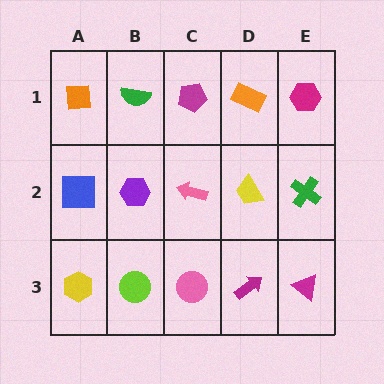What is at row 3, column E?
A magenta triangle.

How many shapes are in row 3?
5 shapes.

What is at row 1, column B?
A green semicircle.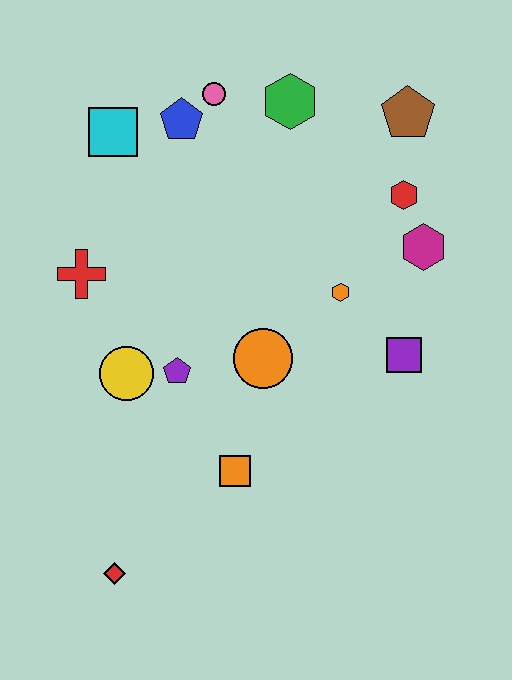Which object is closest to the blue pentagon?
The pink circle is closest to the blue pentagon.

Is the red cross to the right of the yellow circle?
No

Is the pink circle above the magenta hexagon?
Yes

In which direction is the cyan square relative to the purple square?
The cyan square is to the left of the purple square.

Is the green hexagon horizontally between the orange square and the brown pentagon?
Yes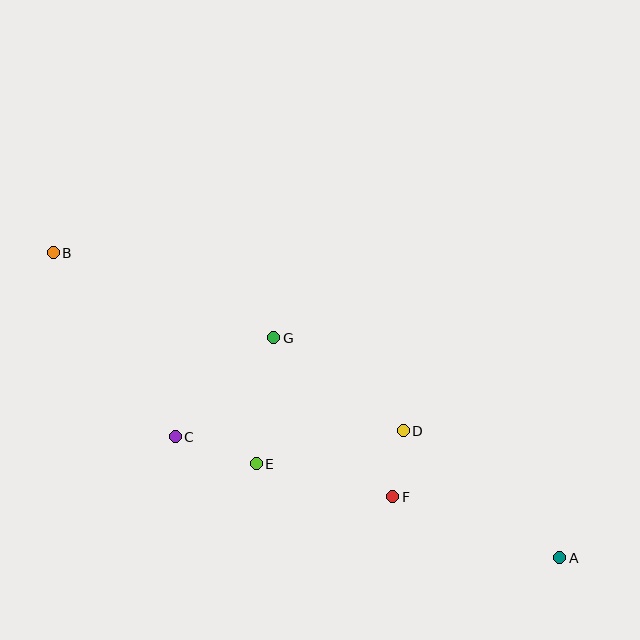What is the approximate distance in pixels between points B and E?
The distance between B and E is approximately 293 pixels.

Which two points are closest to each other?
Points D and F are closest to each other.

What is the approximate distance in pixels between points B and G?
The distance between B and G is approximately 236 pixels.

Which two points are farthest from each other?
Points A and B are farthest from each other.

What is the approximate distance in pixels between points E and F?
The distance between E and F is approximately 141 pixels.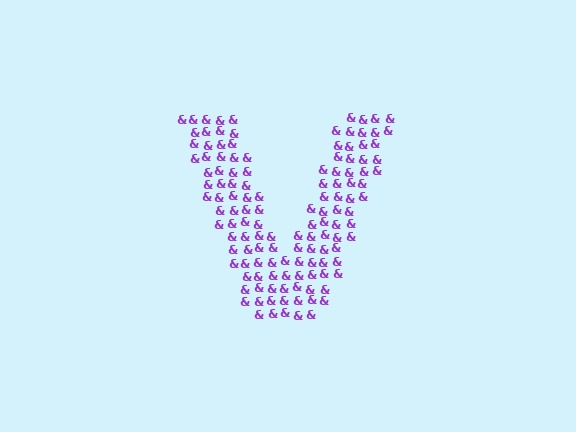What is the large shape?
The large shape is the letter V.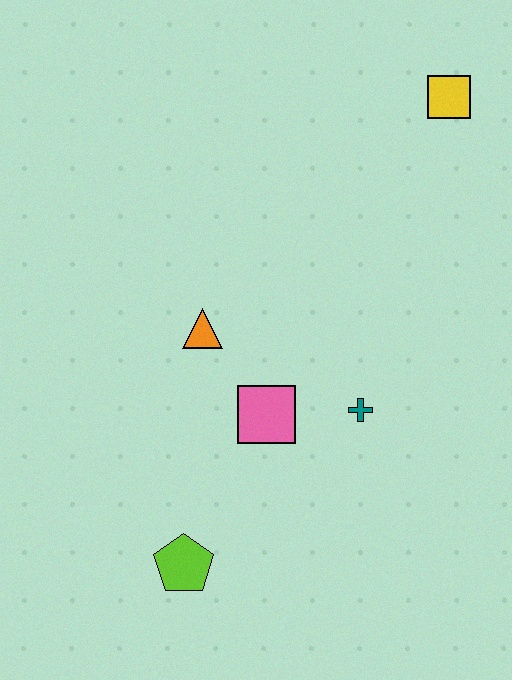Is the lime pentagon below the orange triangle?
Yes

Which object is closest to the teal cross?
The pink square is closest to the teal cross.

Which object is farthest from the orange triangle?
The yellow square is farthest from the orange triangle.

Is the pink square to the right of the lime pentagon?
Yes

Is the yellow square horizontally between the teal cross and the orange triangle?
No